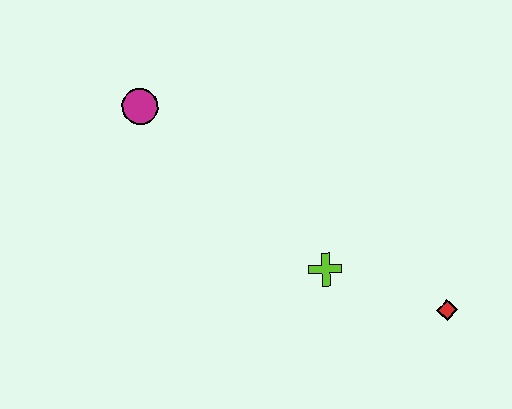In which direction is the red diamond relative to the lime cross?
The red diamond is to the right of the lime cross.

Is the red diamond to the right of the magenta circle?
Yes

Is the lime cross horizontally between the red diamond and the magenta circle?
Yes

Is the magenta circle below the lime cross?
No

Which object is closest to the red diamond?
The lime cross is closest to the red diamond.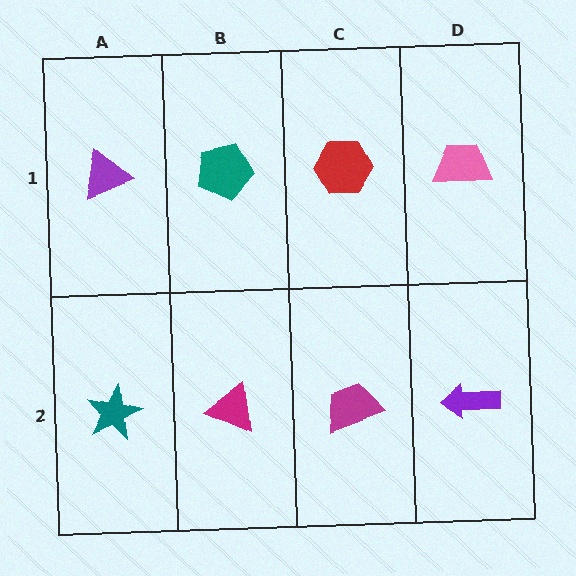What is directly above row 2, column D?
A pink trapezoid.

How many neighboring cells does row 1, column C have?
3.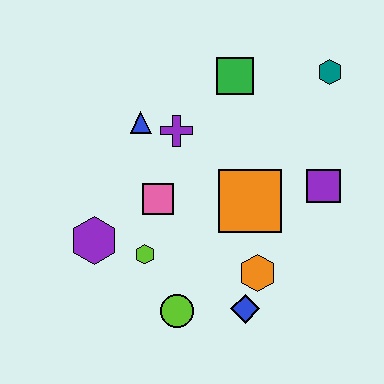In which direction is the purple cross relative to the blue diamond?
The purple cross is above the blue diamond.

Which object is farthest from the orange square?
The purple hexagon is farthest from the orange square.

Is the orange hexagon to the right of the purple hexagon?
Yes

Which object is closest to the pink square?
The lime hexagon is closest to the pink square.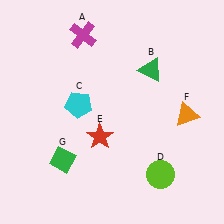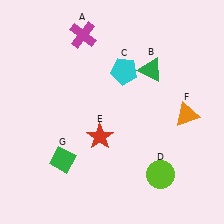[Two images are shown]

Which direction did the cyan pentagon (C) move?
The cyan pentagon (C) moved right.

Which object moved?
The cyan pentagon (C) moved right.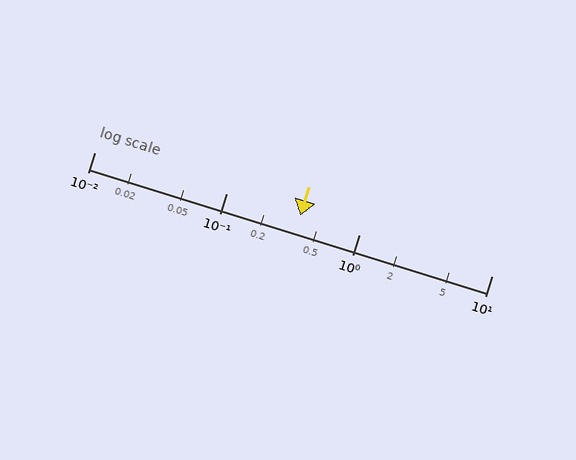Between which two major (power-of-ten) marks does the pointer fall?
The pointer is between 0.1 and 1.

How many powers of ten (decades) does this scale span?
The scale spans 3 decades, from 0.01 to 10.